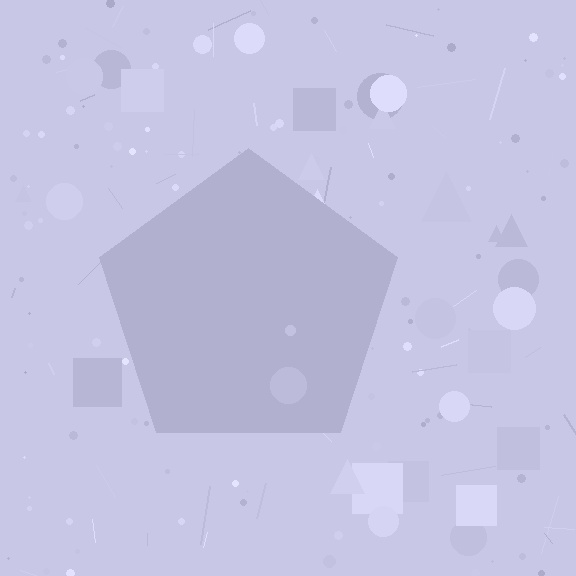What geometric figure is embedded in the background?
A pentagon is embedded in the background.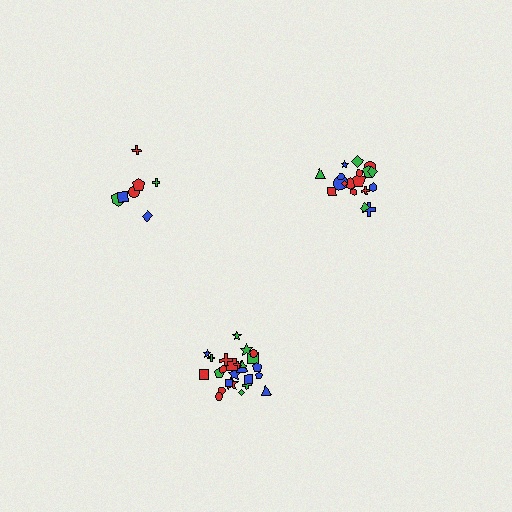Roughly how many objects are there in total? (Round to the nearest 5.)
Roughly 50 objects in total.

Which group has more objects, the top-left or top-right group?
The top-right group.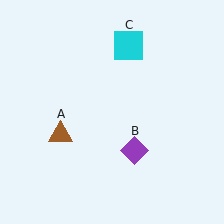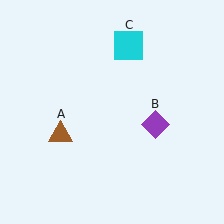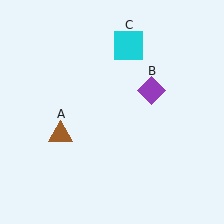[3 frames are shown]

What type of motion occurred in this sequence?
The purple diamond (object B) rotated counterclockwise around the center of the scene.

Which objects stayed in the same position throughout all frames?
Brown triangle (object A) and cyan square (object C) remained stationary.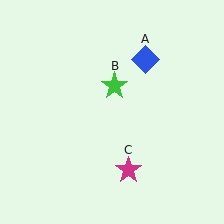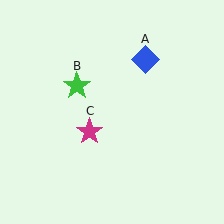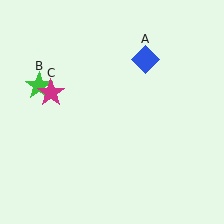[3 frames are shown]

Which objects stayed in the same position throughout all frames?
Blue diamond (object A) remained stationary.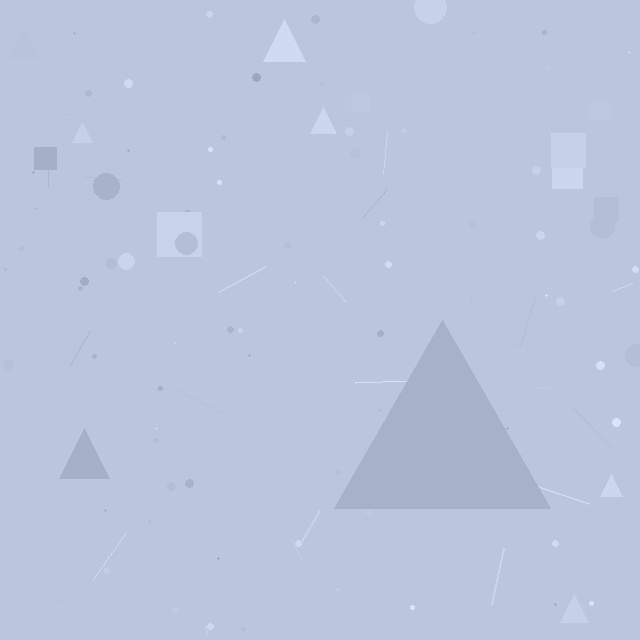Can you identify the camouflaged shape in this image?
The camouflaged shape is a triangle.